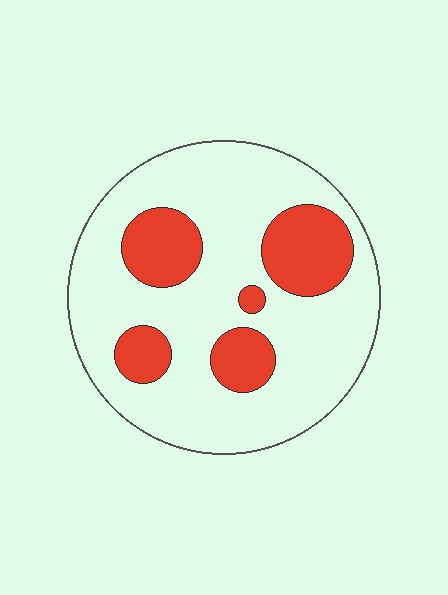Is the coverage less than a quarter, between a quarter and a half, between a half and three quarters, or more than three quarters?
Less than a quarter.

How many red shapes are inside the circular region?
5.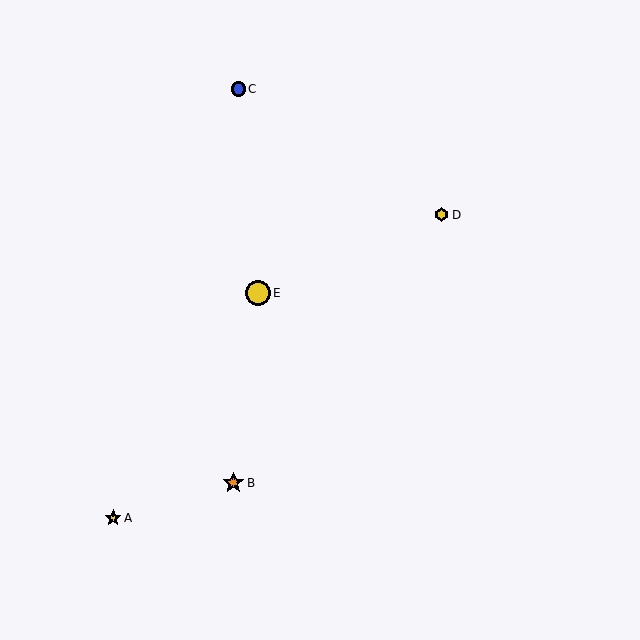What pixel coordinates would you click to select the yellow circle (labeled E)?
Click at (258, 293) to select the yellow circle E.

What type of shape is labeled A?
Shape A is a yellow star.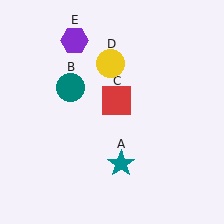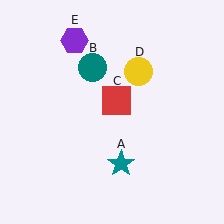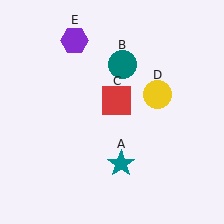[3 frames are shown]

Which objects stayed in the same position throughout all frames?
Teal star (object A) and red square (object C) and purple hexagon (object E) remained stationary.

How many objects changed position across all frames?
2 objects changed position: teal circle (object B), yellow circle (object D).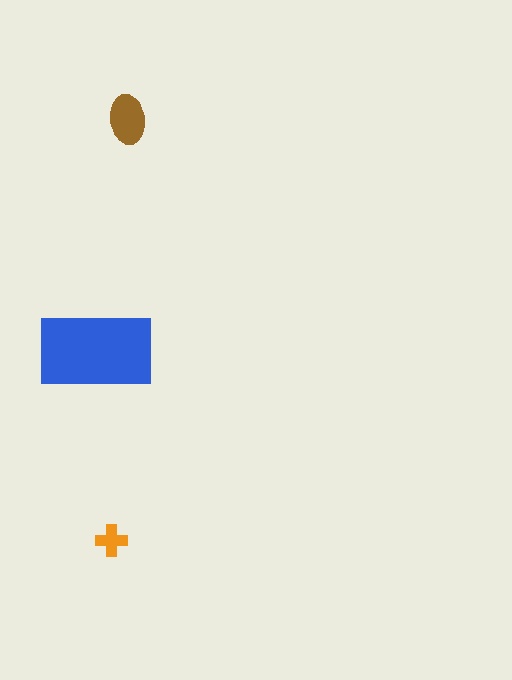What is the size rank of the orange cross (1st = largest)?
3rd.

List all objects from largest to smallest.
The blue rectangle, the brown ellipse, the orange cross.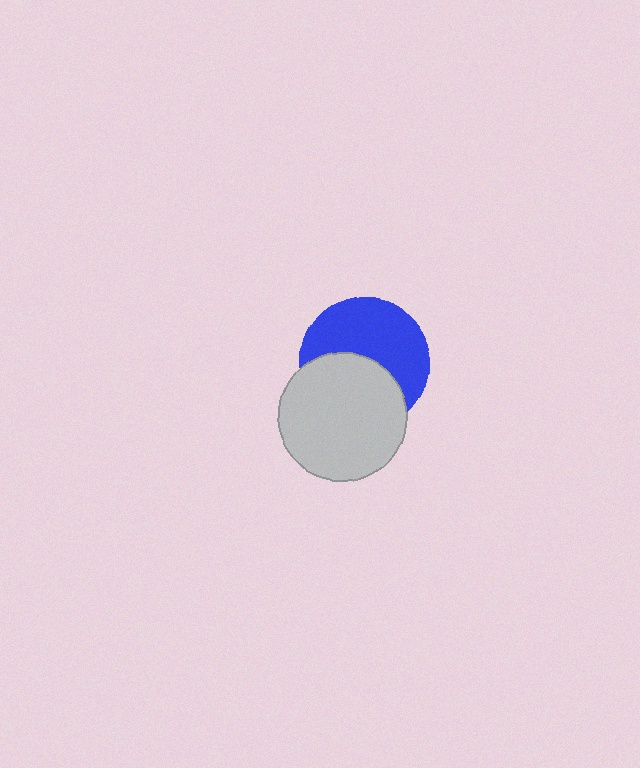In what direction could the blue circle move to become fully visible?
The blue circle could move up. That would shift it out from behind the light gray circle entirely.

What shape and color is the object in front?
The object in front is a light gray circle.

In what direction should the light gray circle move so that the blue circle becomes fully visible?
The light gray circle should move down. That is the shortest direction to clear the overlap and leave the blue circle fully visible.